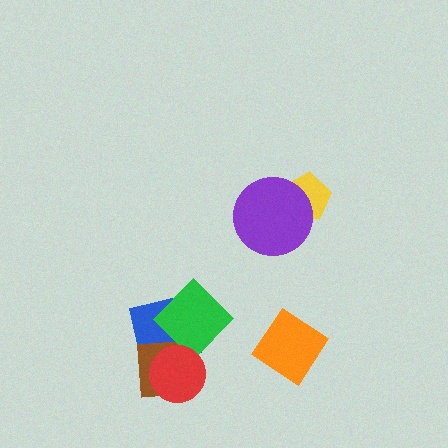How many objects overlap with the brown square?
3 objects overlap with the brown square.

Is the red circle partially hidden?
No, no other shape covers it.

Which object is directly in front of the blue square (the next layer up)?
The brown square is directly in front of the blue square.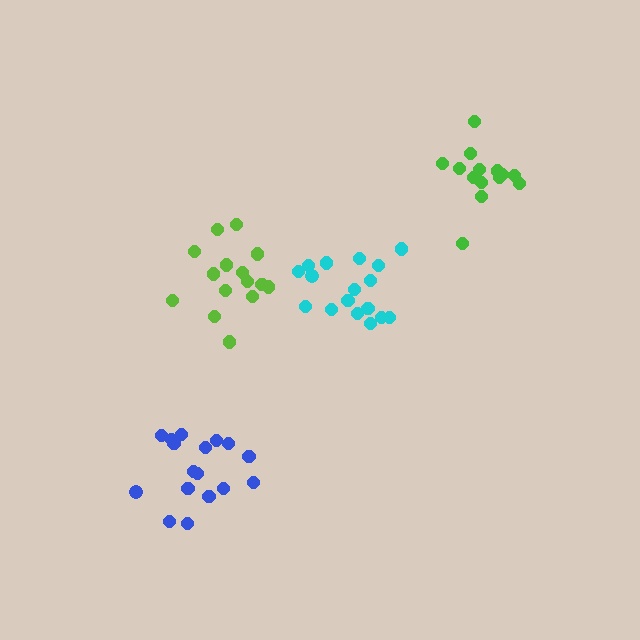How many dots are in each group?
Group 1: 18 dots, Group 2: 14 dots, Group 3: 17 dots, Group 4: 15 dots (64 total).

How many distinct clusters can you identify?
There are 4 distinct clusters.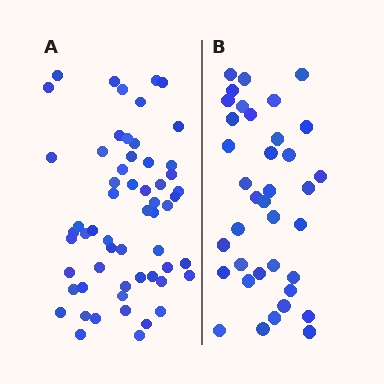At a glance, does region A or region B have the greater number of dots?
Region A (the left region) has more dots.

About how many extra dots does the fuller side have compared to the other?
Region A has approximately 20 more dots than region B.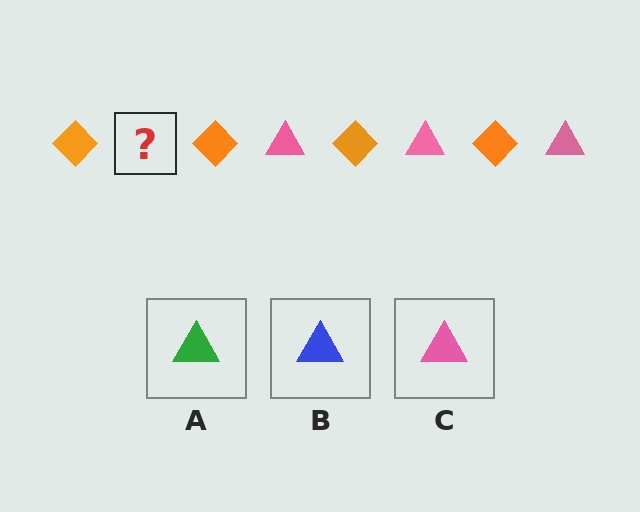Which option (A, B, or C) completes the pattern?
C.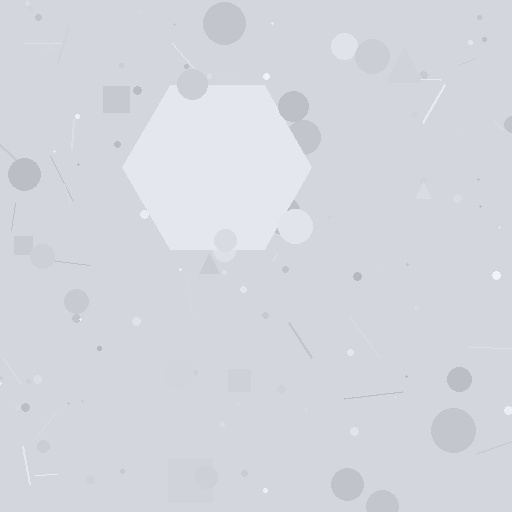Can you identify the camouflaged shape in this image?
The camouflaged shape is a hexagon.